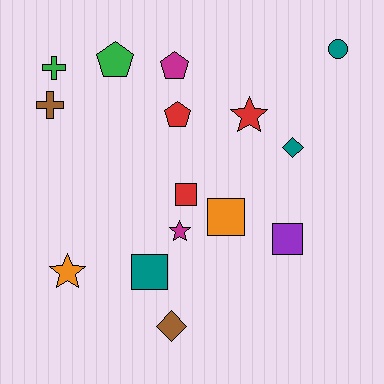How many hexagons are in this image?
There are no hexagons.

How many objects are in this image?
There are 15 objects.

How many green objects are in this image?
There are 2 green objects.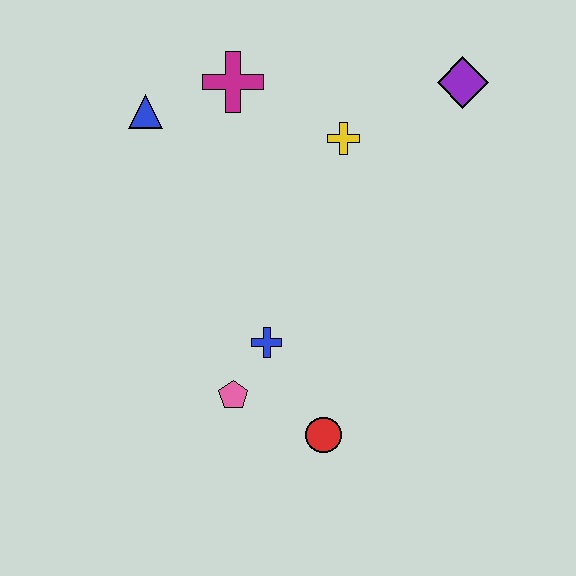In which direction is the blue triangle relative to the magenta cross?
The blue triangle is to the left of the magenta cross.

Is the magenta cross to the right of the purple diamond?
No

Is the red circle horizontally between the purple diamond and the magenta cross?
Yes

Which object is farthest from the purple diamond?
The pink pentagon is farthest from the purple diamond.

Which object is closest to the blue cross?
The pink pentagon is closest to the blue cross.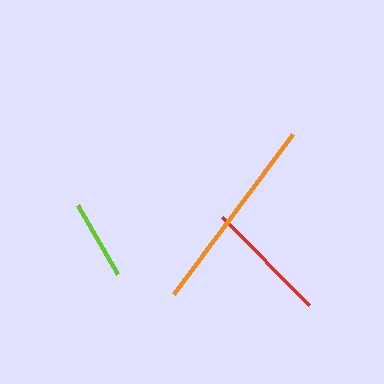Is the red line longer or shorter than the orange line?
The orange line is longer than the red line.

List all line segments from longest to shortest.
From longest to shortest: orange, red, lime.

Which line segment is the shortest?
The lime line is the shortest at approximately 80 pixels.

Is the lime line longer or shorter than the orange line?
The orange line is longer than the lime line.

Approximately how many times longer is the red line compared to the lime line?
The red line is approximately 1.6 times the length of the lime line.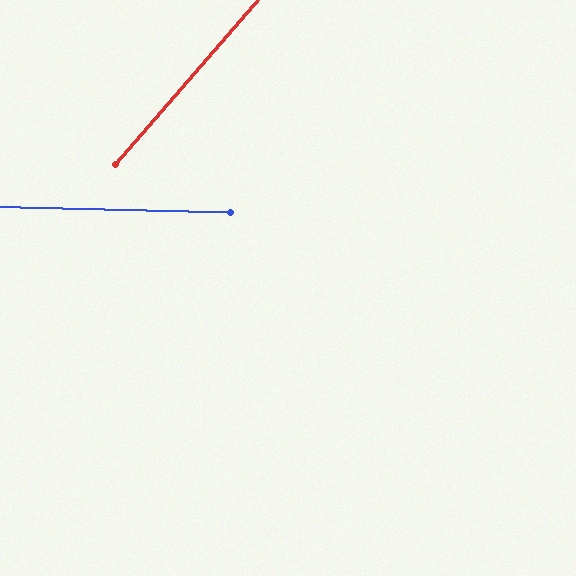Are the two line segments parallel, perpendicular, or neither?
Neither parallel nor perpendicular — they differ by about 51°.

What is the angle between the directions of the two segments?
Approximately 51 degrees.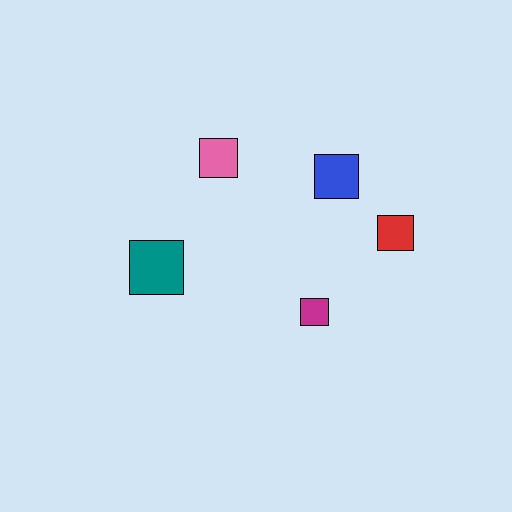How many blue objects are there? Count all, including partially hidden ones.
There is 1 blue object.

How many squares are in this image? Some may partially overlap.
There are 5 squares.